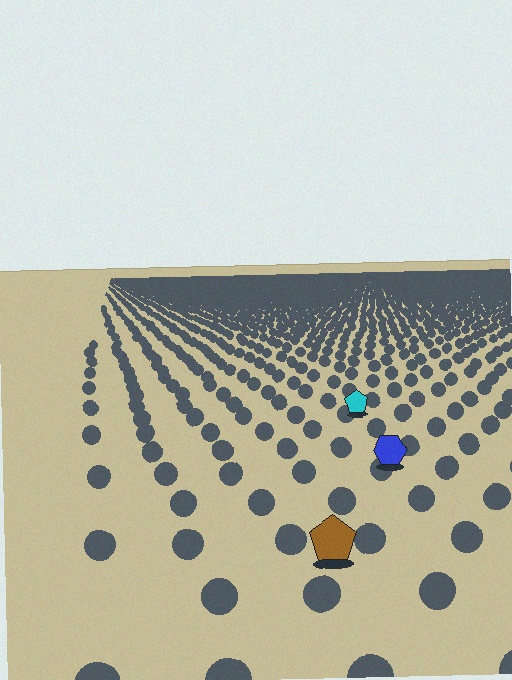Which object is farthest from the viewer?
The cyan pentagon is farthest from the viewer. It appears smaller and the ground texture around it is denser.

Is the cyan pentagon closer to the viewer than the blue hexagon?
No. The blue hexagon is closer — you can tell from the texture gradient: the ground texture is coarser near it.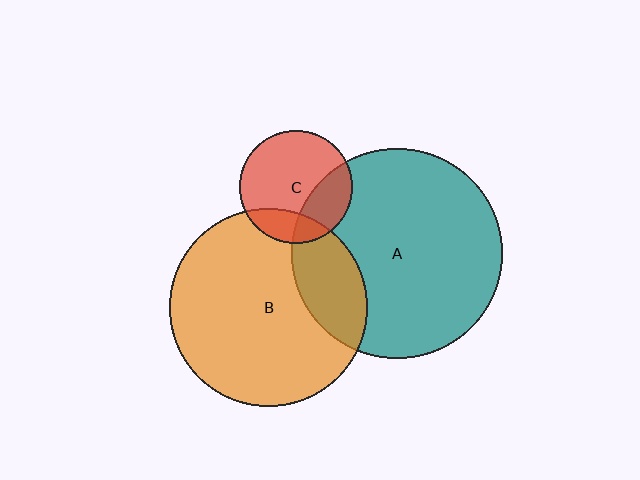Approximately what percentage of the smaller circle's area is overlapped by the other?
Approximately 20%.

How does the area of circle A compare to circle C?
Approximately 3.5 times.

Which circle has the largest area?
Circle A (teal).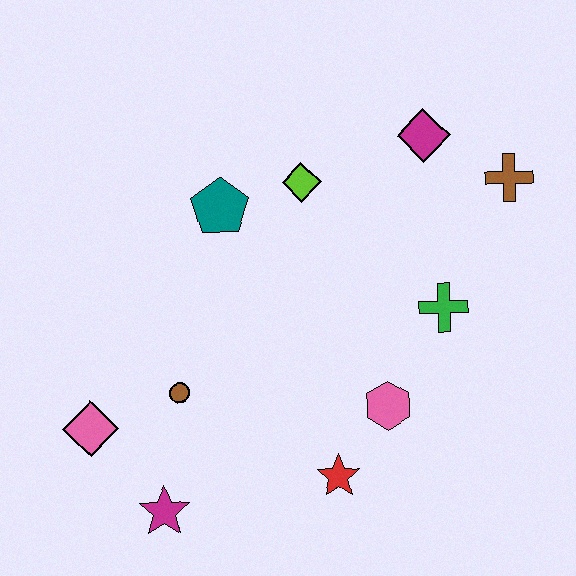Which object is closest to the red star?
The pink hexagon is closest to the red star.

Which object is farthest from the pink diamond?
The brown cross is farthest from the pink diamond.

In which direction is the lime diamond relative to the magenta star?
The lime diamond is above the magenta star.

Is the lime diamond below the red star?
No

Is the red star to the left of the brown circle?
No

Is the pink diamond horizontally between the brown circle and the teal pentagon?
No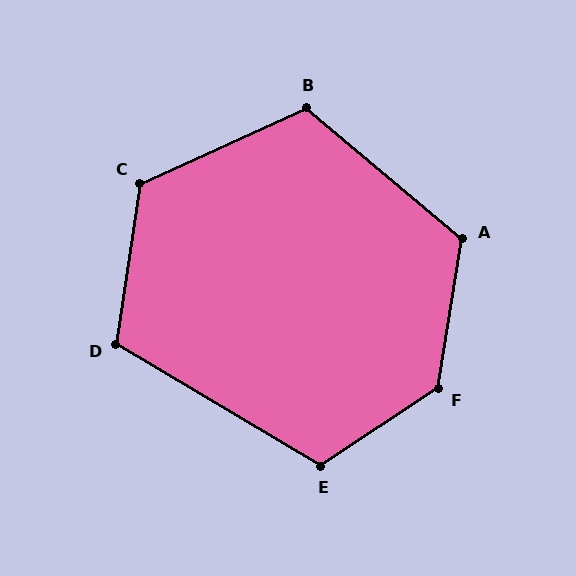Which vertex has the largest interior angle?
F, at approximately 132 degrees.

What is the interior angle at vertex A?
Approximately 121 degrees (obtuse).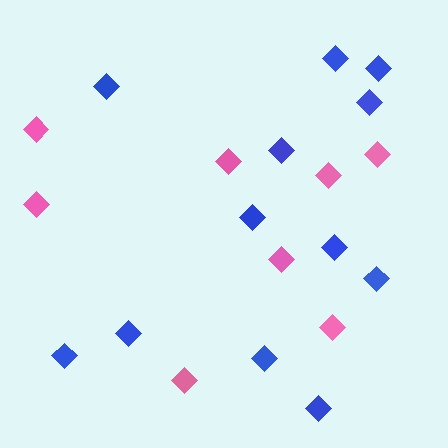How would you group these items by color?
There are 2 groups: one group of pink diamonds (8) and one group of blue diamonds (12).